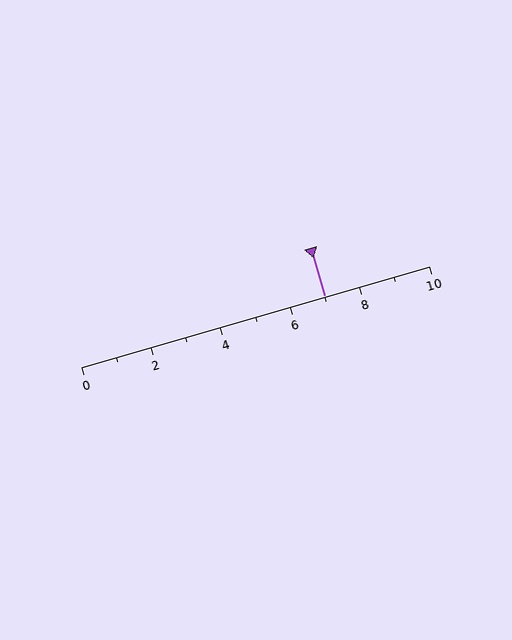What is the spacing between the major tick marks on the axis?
The major ticks are spaced 2 apart.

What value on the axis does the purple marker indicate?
The marker indicates approximately 7.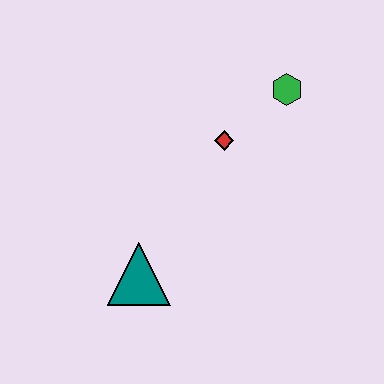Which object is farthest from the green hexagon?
The teal triangle is farthest from the green hexagon.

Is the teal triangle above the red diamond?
No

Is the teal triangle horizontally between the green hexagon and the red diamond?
No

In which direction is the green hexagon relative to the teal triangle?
The green hexagon is above the teal triangle.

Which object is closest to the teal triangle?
The red diamond is closest to the teal triangle.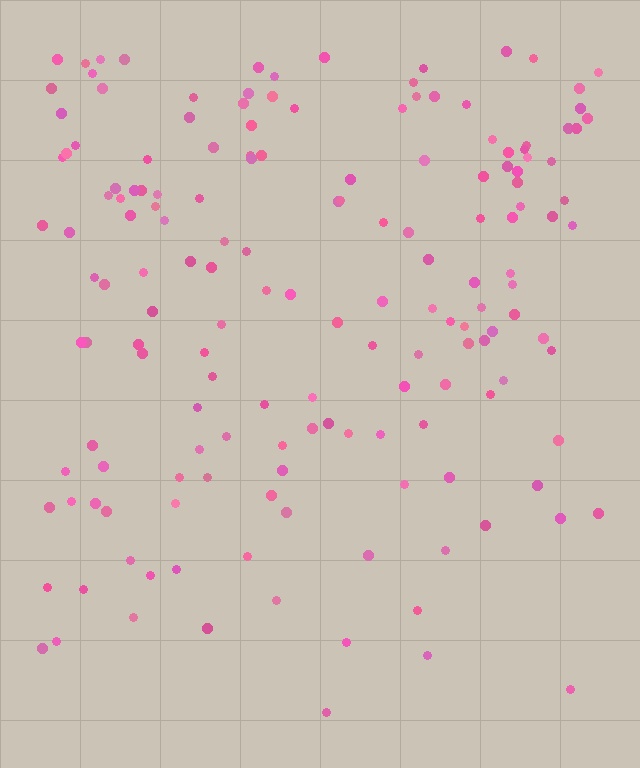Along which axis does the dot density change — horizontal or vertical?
Vertical.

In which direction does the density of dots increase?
From bottom to top, with the top side densest.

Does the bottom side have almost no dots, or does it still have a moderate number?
Still a moderate number, just noticeably fewer than the top.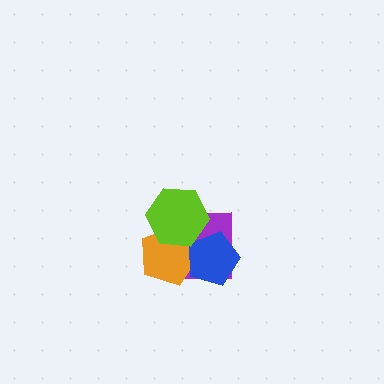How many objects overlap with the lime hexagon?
2 objects overlap with the lime hexagon.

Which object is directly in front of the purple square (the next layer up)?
The orange pentagon is directly in front of the purple square.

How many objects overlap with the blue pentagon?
2 objects overlap with the blue pentagon.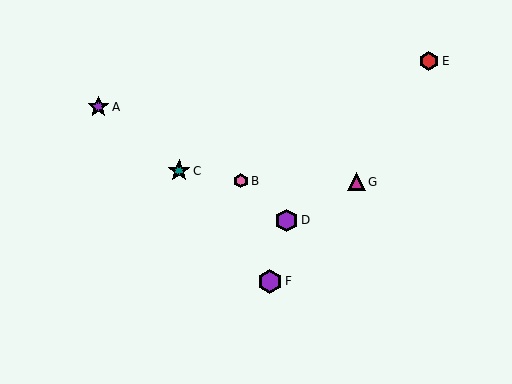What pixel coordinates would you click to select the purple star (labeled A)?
Click at (98, 107) to select the purple star A.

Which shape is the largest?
The purple hexagon (labeled F) is the largest.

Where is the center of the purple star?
The center of the purple star is at (98, 107).